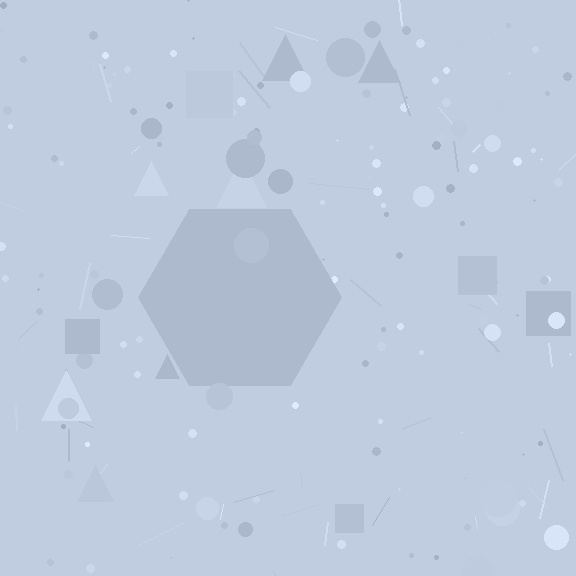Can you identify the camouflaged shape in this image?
The camouflaged shape is a hexagon.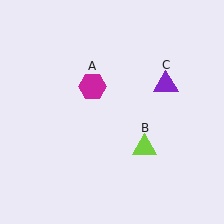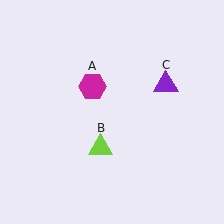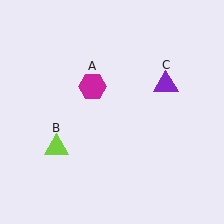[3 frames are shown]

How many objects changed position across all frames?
1 object changed position: lime triangle (object B).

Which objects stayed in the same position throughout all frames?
Magenta hexagon (object A) and purple triangle (object C) remained stationary.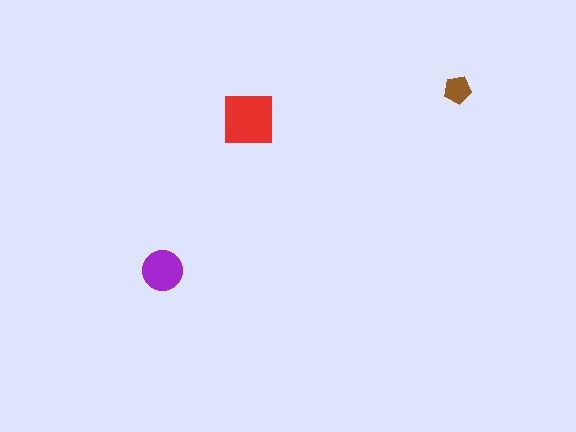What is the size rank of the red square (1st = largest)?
1st.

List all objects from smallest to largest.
The brown pentagon, the purple circle, the red square.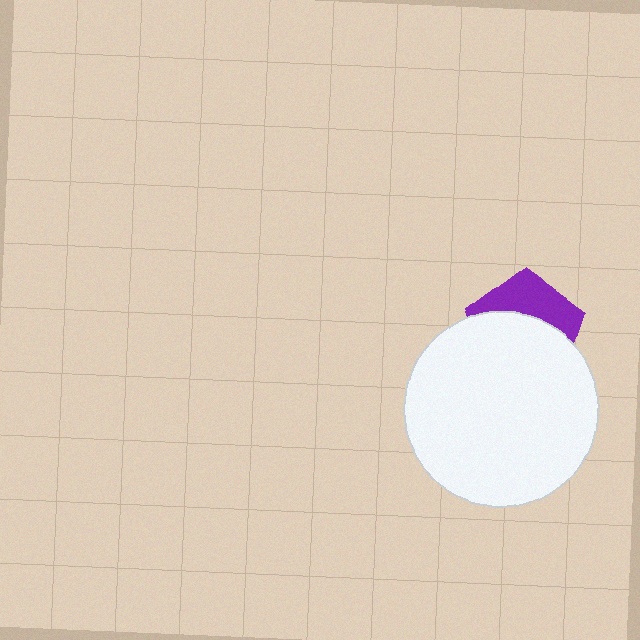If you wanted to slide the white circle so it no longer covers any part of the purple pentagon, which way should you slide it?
Slide it down — that is the most direct way to separate the two shapes.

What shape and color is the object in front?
The object in front is a white circle.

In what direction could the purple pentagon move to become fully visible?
The purple pentagon could move up. That would shift it out from behind the white circle entirely.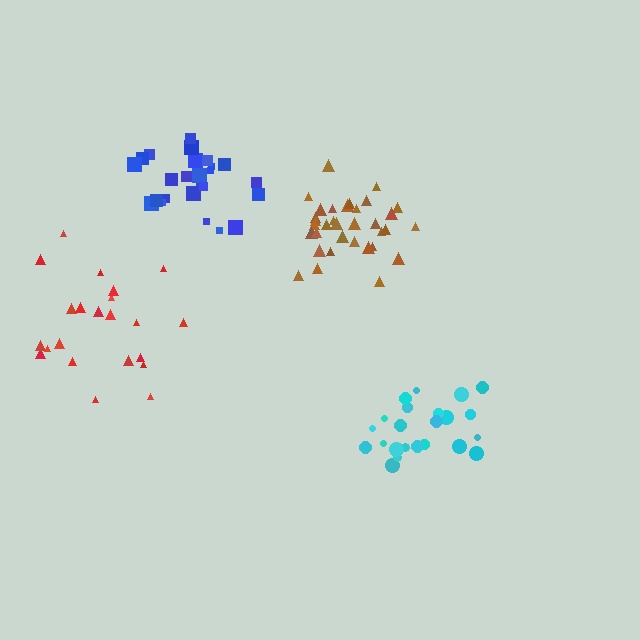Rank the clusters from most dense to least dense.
brown, blue, cyan, red.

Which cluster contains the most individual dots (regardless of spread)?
Brown (35).